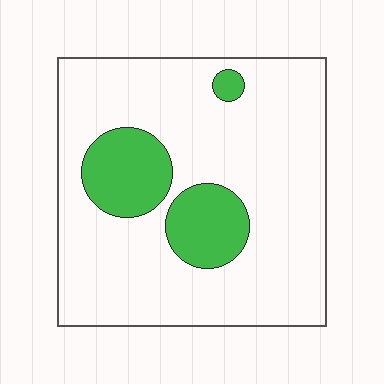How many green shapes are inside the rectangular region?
3.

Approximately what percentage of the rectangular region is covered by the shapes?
Approximately 20%.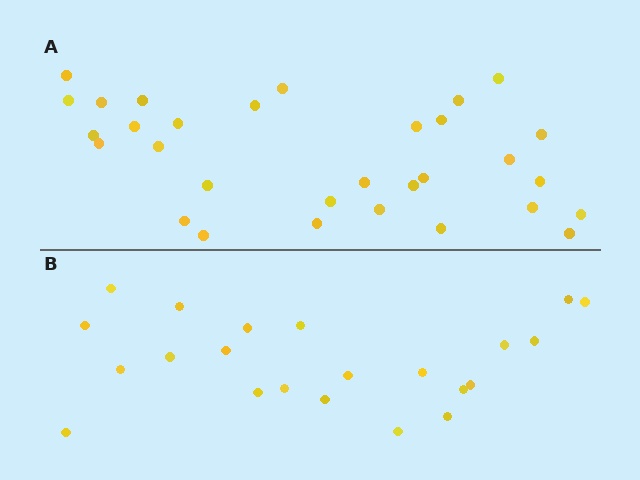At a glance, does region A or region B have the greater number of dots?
Region A (the top region) has more dots.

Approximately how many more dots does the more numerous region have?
Region A has roughly 8 or so more dots than region B.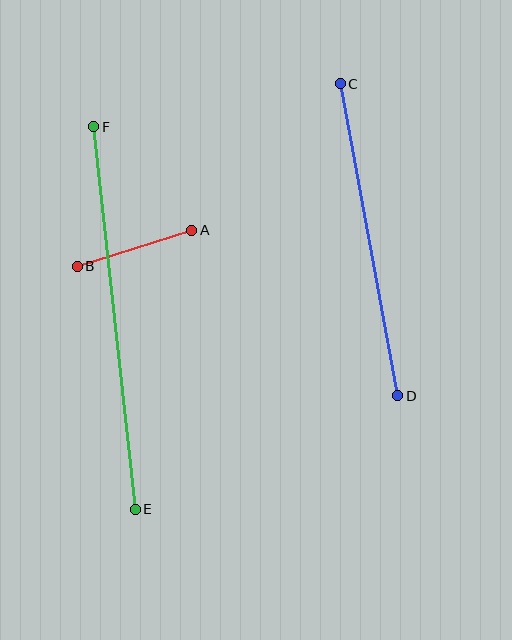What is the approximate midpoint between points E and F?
The midpoint is at approximately (114, 318) pixels.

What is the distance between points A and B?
The distance is approximately 120 pixels.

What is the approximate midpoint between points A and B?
The midpoint is at approximately (134, 248) pixels.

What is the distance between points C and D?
The distance is approximately 317 pixels.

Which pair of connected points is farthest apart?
Points E and F are farthest apart.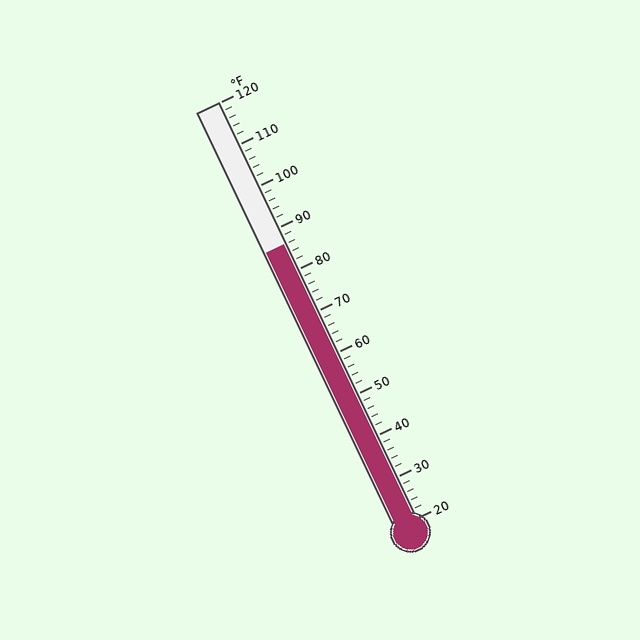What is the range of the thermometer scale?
The thermometer scale ranges from 20°F to 120°F.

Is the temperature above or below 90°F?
The temperature is below 90°F.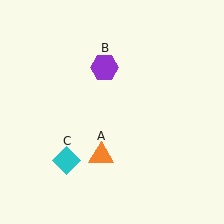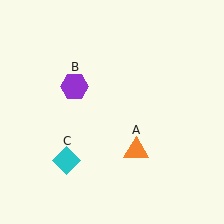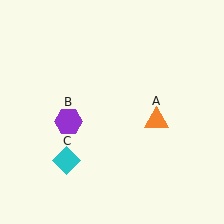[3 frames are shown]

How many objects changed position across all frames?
2 objects changed position: orange triangle (object A), purple hexagon (object B).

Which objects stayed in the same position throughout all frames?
Cyan diamond (object C) remained stationary.